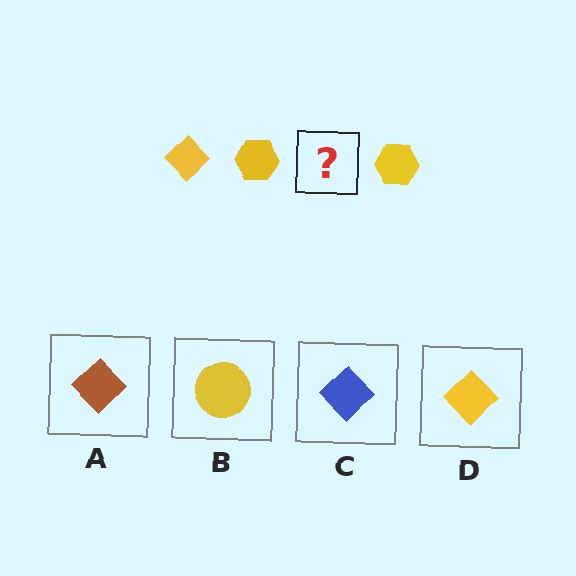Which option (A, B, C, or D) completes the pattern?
D.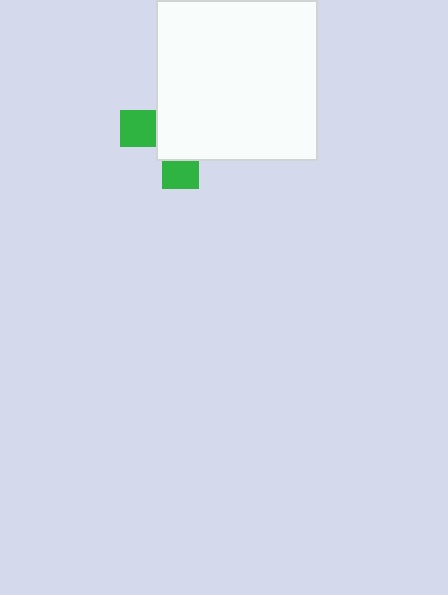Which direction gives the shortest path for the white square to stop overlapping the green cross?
Moving toward the upper-right gives the shortest separation.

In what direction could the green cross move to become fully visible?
The green cross could move toward the lower-left. That would shift it out from behind the white square entirely.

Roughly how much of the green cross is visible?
A small part of it is visible (roughly 31%).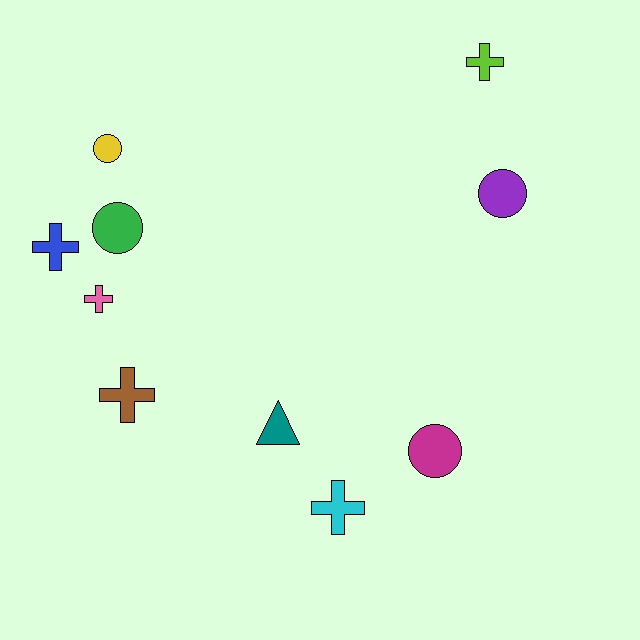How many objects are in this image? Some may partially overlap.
There are 10 objects.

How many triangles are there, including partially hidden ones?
There is 1 triangle.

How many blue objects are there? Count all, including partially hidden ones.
There is 1 blue object.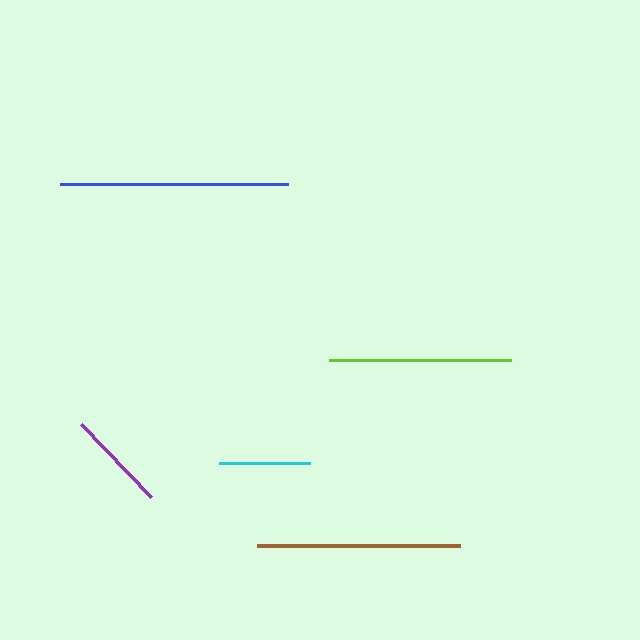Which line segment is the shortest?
The cyan line is the shortest at approximately 91 pixels.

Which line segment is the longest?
The blue line is the longest at approximately 228 pixels.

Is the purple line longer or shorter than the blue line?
The blue line is longer than the purple line.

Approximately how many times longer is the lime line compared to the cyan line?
The lime line is approximately 2.0 times the length of the cyan line.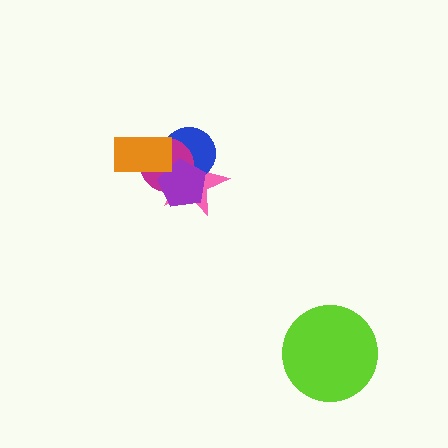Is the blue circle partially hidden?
Yes, it is partially covered by another shape.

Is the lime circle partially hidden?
No, no other shape covers it.